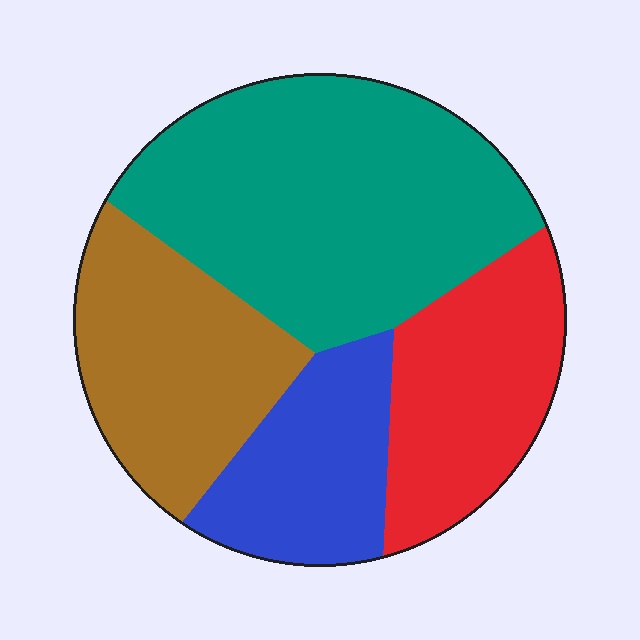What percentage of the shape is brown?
Brown takes up less than a quarter of the shape.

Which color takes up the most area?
Teal, at roughly 40%.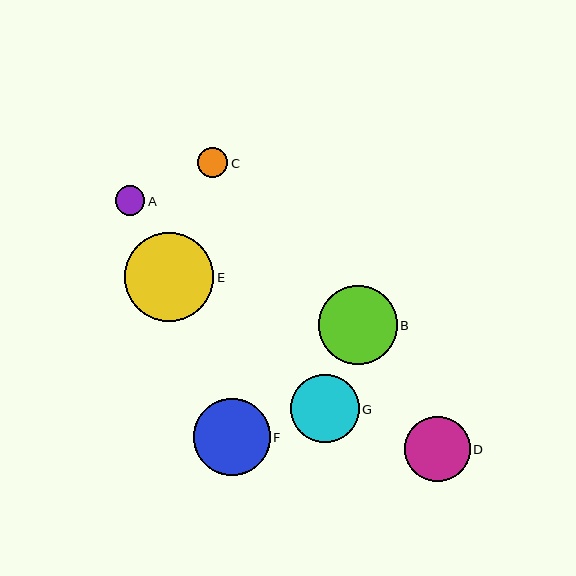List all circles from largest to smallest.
From largest to smallest: E, B, F, G, D, C, A.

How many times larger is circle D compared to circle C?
Circle D is approximately 2.2 times the size of circle C.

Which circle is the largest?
Circle E is the largest with a size of approximately 89 pixels.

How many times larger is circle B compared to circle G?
Circle B is approximately 1.1 times the size of circle G.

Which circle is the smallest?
Circle A is the smallest with a size of approximately 30 pixels.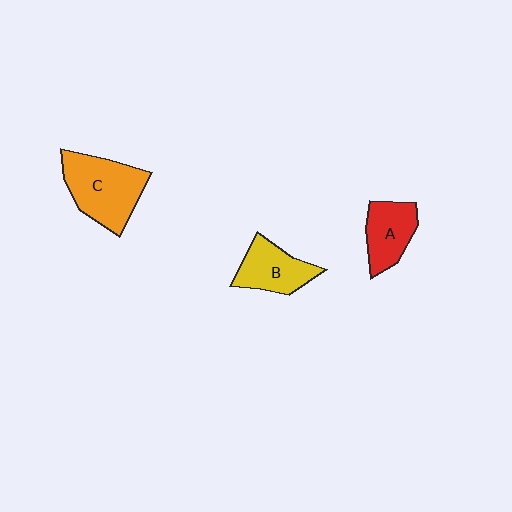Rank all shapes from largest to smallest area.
From largest to smallest: C (orange), B (yellow), A (red).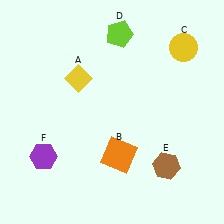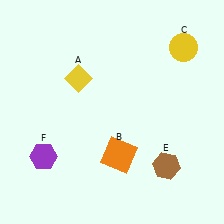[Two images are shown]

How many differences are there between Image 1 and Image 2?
There is 1 difference between the two images.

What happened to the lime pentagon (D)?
The lime pentagon (D) was removed in Image 2. It was in the top-right area of Image 1.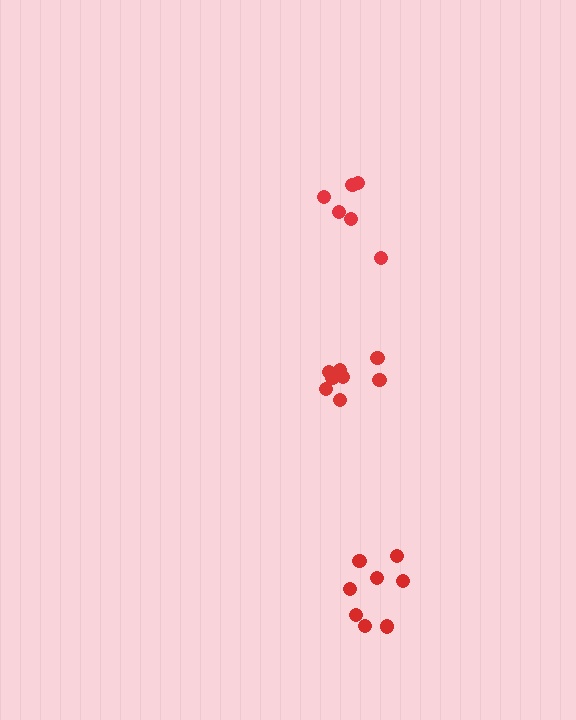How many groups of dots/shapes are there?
There are 3 groups.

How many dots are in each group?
Group 1: 8 dots, Group 2: 8 dots, Group 3: 6 dots (22 total).